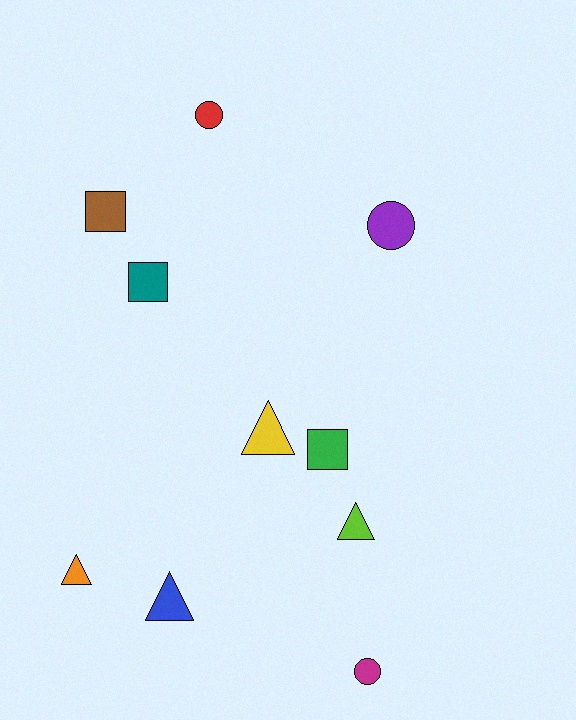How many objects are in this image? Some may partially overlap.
There are 10 objects.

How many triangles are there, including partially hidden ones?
There are 4 triangles.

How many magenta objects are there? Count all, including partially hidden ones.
There is 1 magenta object.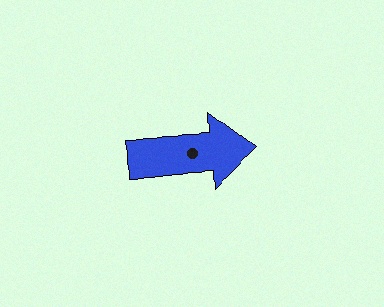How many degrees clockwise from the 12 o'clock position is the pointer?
Approximately 87 degrees.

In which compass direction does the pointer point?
East.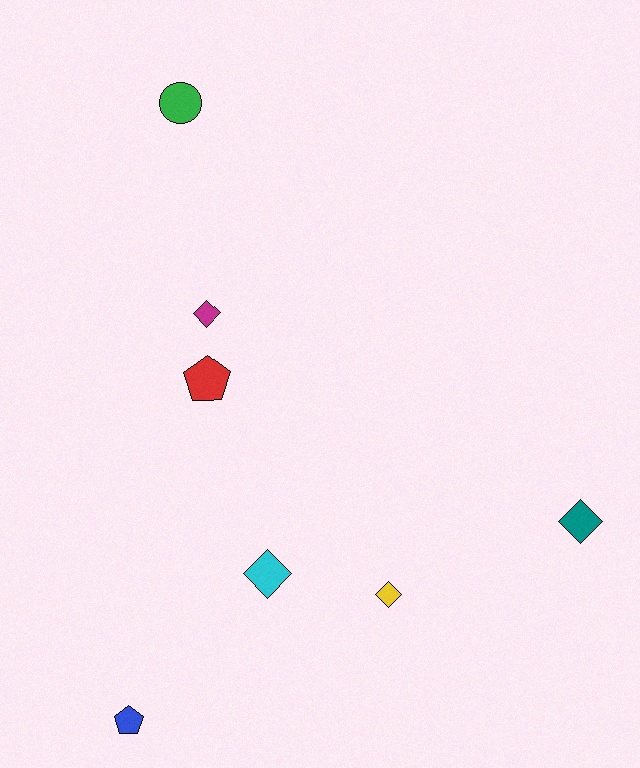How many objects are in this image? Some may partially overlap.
There are 7 objects.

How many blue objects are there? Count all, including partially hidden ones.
There is 1 blue object.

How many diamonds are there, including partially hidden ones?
There are 4 diamonds.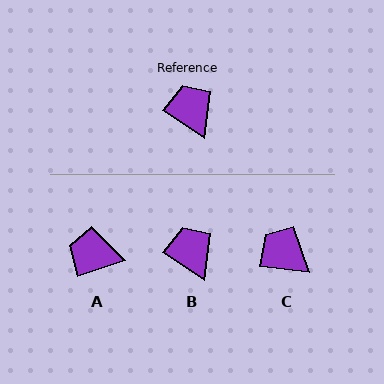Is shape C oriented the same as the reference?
No, it is off by about 27 degrees.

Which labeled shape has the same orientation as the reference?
B.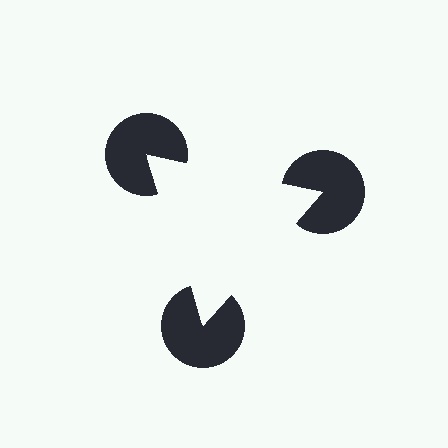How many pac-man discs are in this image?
There are 3 — one at each vertex of the illusory triangle.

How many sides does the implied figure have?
3 sides.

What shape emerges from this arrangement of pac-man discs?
An illusory triangle — its edges are inferred from the aligned wedge cuts in the pac-man discs, not physically drawn.